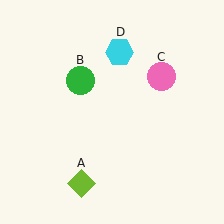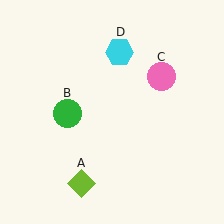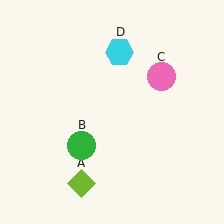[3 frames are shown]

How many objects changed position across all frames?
1 object changed position: green circle (object B).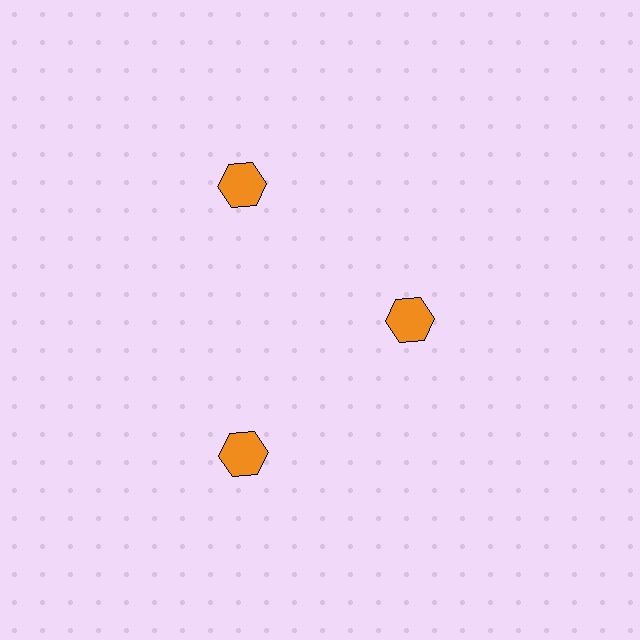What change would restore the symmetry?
The symmetry would be restored by moving it outward, back onto the ring so that all 3 hexagons sit at equal angles and equal distance from the center.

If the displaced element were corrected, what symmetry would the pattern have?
It would have 3-fold rotational symmetry — the pattern would map onto itself every 120 degrees.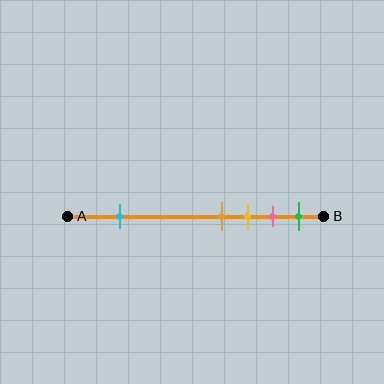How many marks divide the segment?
There are 5 marks dividing the segment.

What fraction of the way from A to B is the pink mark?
The pink mark is approximately 80% (0.8) of the way from A to B.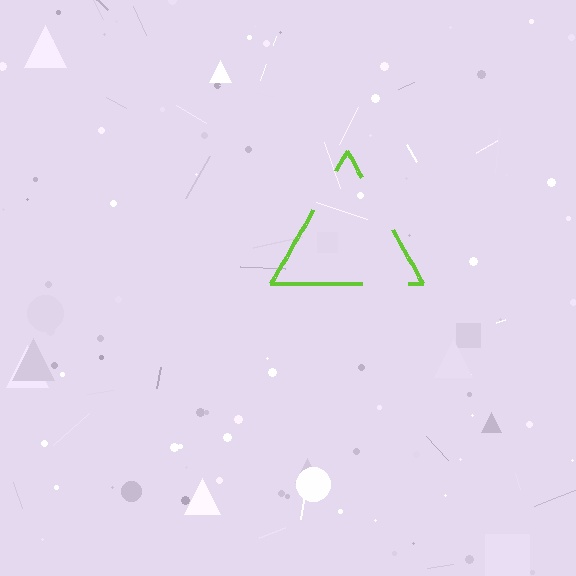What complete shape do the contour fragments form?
The contour fragments form a triangle.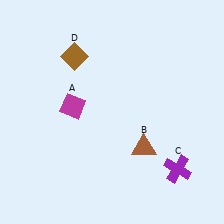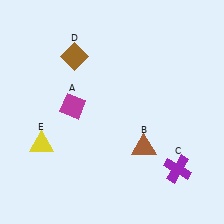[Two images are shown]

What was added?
A yellow triangle (E) was added in Image 2.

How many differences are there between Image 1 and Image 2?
There is 1 difference between the two images.